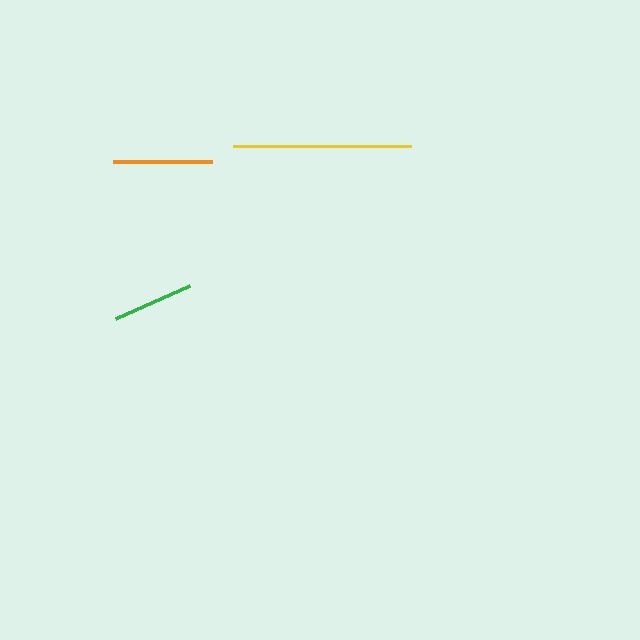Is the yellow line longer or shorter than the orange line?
The yellow line is longer than the orange line.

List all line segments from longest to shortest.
From longest to shortest: yellow, orange, green.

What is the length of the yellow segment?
The yellow segment is approximately 179 pixels long.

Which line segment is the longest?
The yellow line is the longest at approximately 179 pixels.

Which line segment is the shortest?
The green line is the shortest at approximately 81 pixels.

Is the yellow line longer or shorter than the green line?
The yellow line is longer than the green line.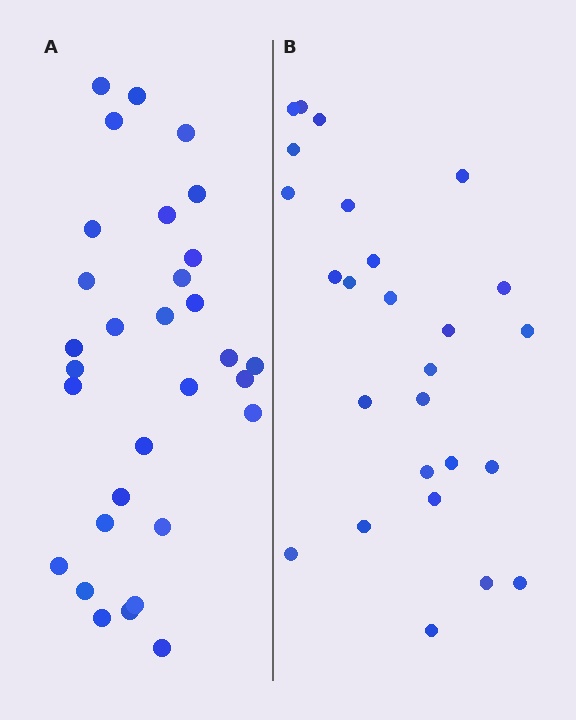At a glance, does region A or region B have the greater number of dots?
Region A (the left region) has more dots.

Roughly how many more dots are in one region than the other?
Region A has about 5 more dots than region B.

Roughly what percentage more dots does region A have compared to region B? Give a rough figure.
About 20% more.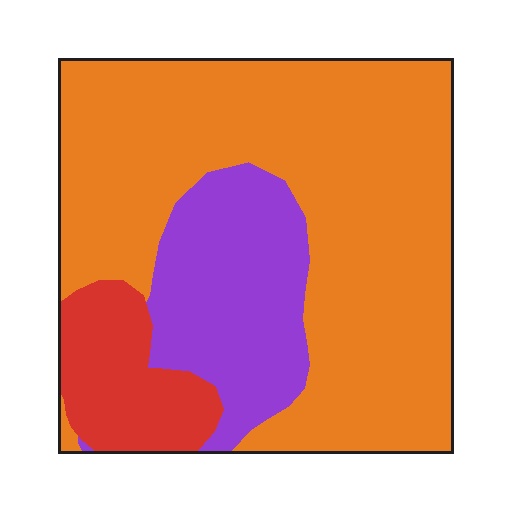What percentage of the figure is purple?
Purple takes up between a sixth and a third of the figure.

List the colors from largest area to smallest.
From largest to smallest: orange, purple, red.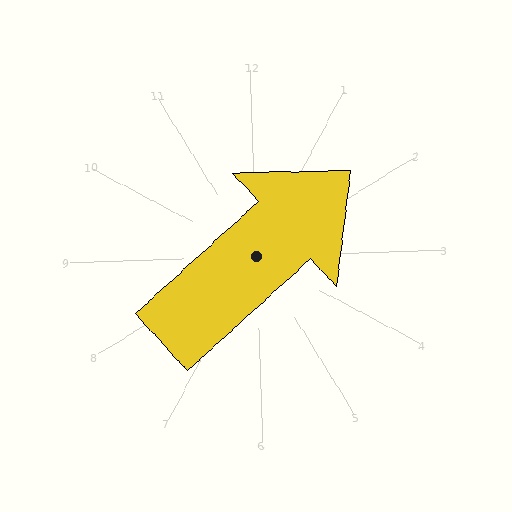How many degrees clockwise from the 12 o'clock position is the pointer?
Approximately 50 degrees.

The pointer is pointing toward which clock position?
Roughly 2 o'clock.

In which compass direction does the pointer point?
Northeast.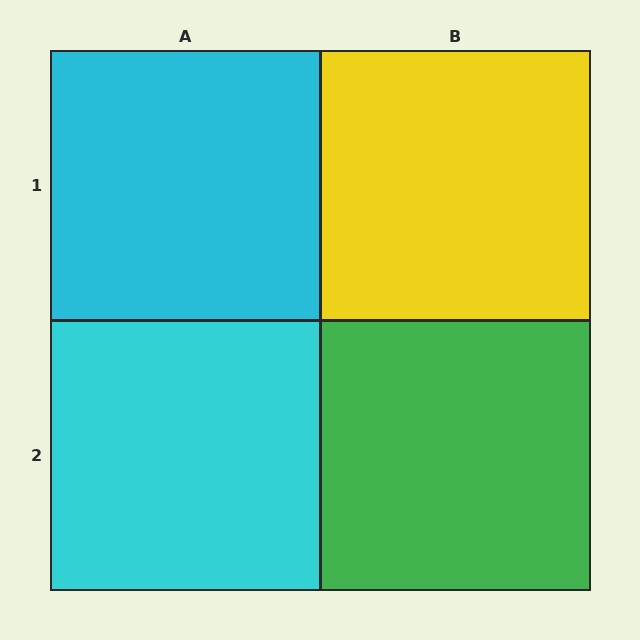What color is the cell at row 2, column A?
Cyan.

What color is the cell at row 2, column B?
Green.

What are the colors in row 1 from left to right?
Cyan, yellow.